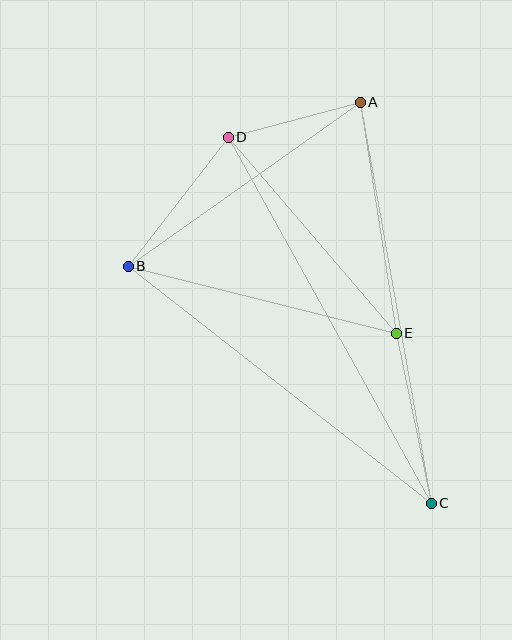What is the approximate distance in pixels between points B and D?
The distance between B and D is approximately 163 pixels.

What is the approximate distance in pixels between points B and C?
The distance between B and C is approximately 385 pixels.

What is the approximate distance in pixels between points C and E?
The distance between C and E is approximately 173 pixels.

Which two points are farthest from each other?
Points C and D are farthest from each other.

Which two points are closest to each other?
Points A and D are closest to each other.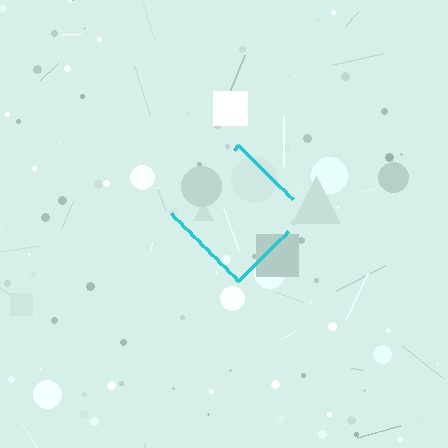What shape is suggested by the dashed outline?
The dashed outline suggests a diamond.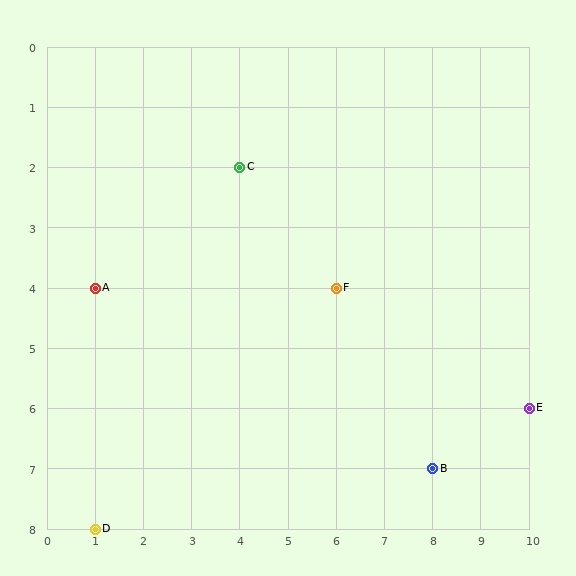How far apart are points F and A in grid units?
Points F and A are 5 columns apart.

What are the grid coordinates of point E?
Point E is at grid coordinates (10, 6).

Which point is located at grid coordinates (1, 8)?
Point D is at (1, 8).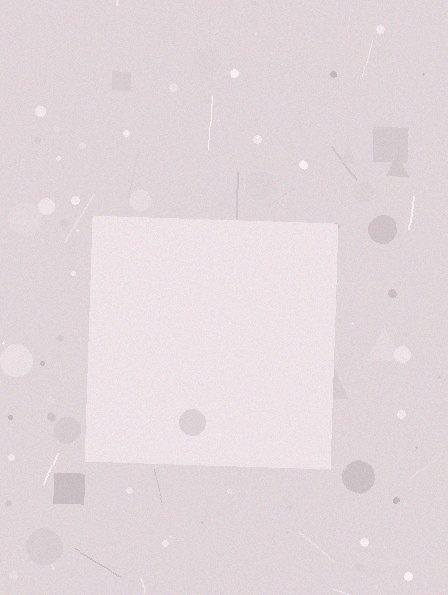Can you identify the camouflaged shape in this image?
The camouflaged shape is a square.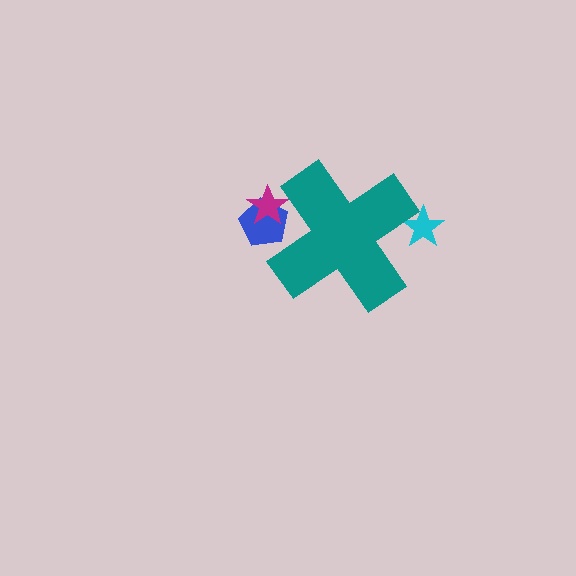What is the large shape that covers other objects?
A teal cross.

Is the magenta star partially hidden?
Yes, the magenta star is partially hidden behind the teal cross.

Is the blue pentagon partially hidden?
Yes, the blue pentagon is partially hidden behind the teal cross.